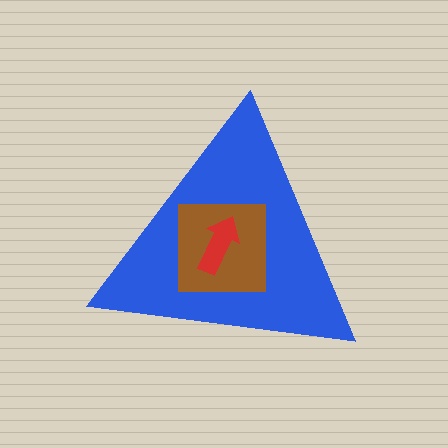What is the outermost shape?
The blue triangle.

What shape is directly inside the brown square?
The red arrow.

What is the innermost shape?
The red arrow.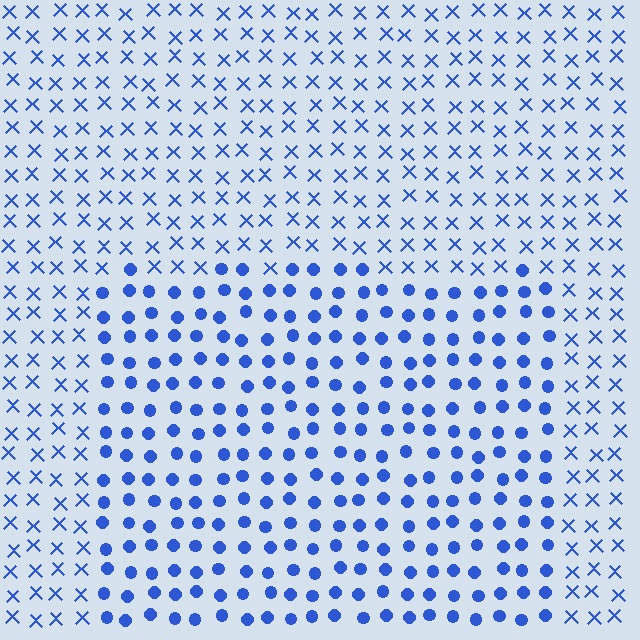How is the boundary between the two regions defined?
The boundary is defined by a change in element shape: circles inside vs. X marks outside. All elements share the same color and spacing.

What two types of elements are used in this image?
The image uses circles inside the rectangle region and X marks outside it.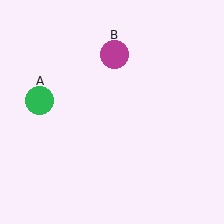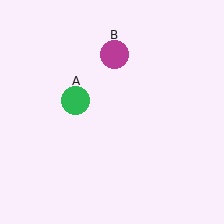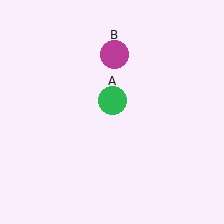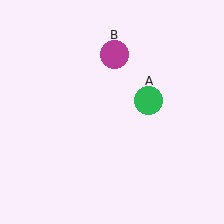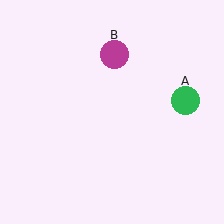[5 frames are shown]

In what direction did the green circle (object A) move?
The green circle (object A) moved right.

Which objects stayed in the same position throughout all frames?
Magenta circle (object B) remained stationary.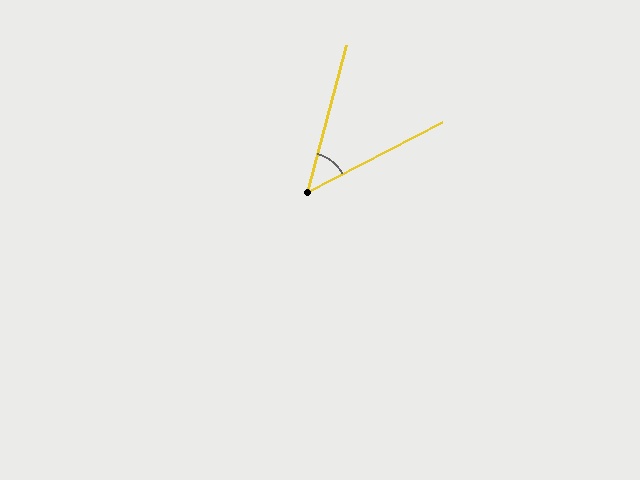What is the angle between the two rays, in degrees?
Approximately 48 degrees.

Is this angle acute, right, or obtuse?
It is acute.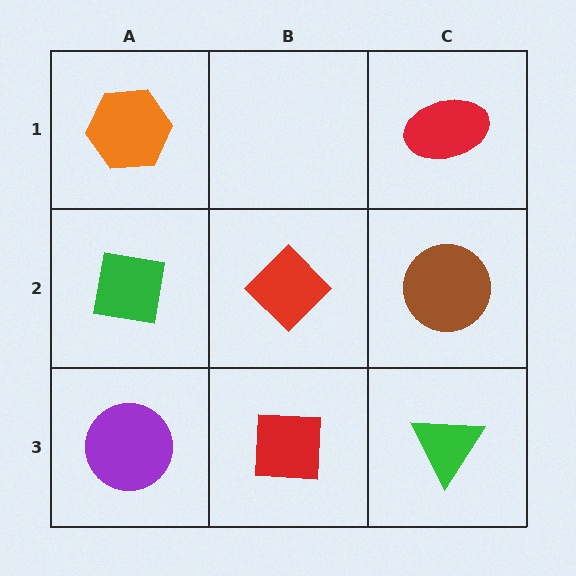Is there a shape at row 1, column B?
No, that cell is empty.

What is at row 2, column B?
A red diamond.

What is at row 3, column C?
A green triangle.